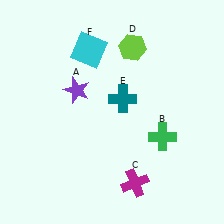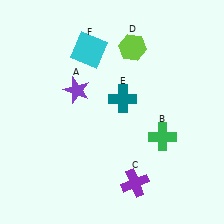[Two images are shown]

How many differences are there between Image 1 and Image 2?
There is 1 difference between the two images.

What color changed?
The cross (C) changed from magenta in Image 1 to purple in Image 2.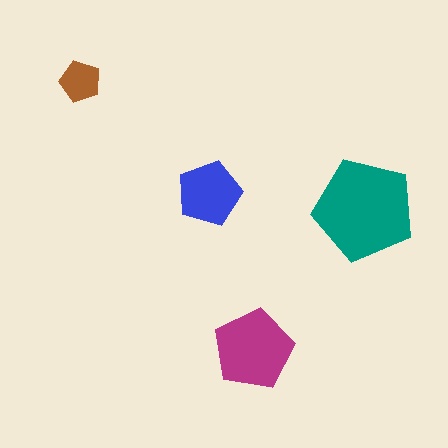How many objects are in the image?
There are 4 objects in the image.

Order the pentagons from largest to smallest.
the teal one, the magenta one, the blue one, the brown one.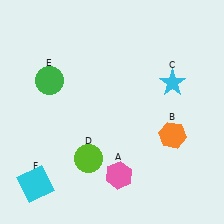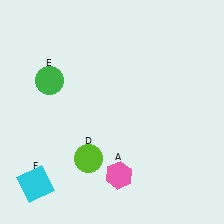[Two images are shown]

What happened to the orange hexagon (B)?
The orange hexagon (B) was removed in Image 2. It was in the bottom-right area of Image 1.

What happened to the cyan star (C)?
The cyan star (C) was removed in Image 2. It was in the top-right area of Image 1.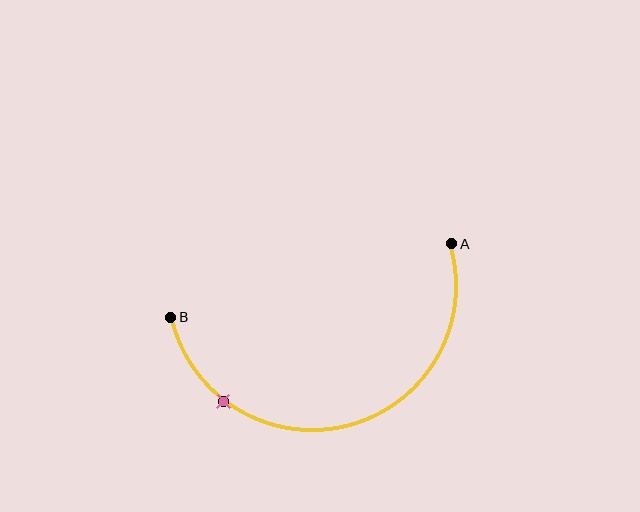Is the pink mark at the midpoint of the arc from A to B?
No. The pink mark lies on the arc but is closer to endpoint B. The arc midpoint would be at the point on the curve equidistant along the arc from both A and B.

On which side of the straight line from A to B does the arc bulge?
The arc bulges below the straight line connecting A and B.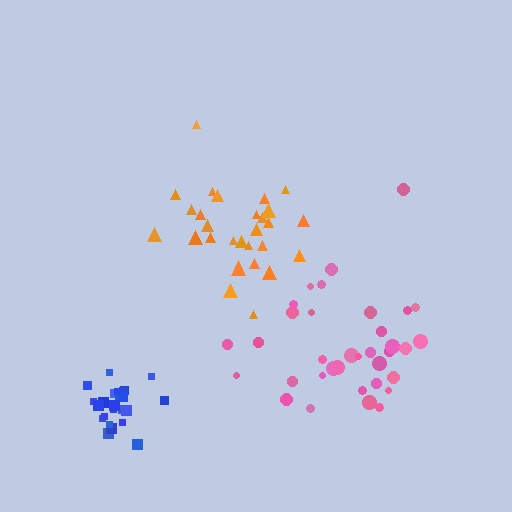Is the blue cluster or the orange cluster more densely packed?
Blue.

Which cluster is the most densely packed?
Blue.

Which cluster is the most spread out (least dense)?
Orange.